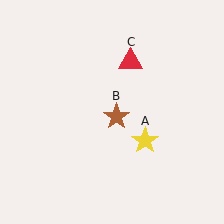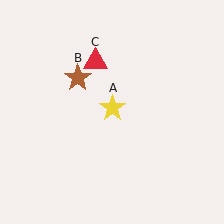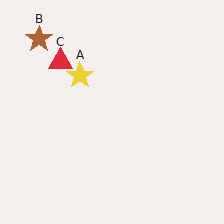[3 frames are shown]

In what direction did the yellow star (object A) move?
The yellow star (object A) moved up and to the left.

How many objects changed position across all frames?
3 objects changed position: yellow star (object A), brown star (object B), red triangle (object C).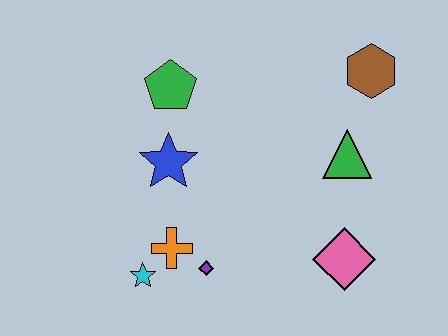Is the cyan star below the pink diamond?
Yes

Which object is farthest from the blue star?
The brown hexagon is farthest from the blue star.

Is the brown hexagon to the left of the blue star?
No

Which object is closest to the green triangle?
The brown hexagon is closest to the green triangle.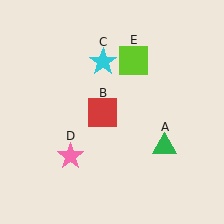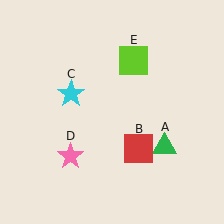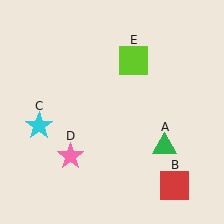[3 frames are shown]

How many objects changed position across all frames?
2 objects changed position: red square (object B), cyan star (object C).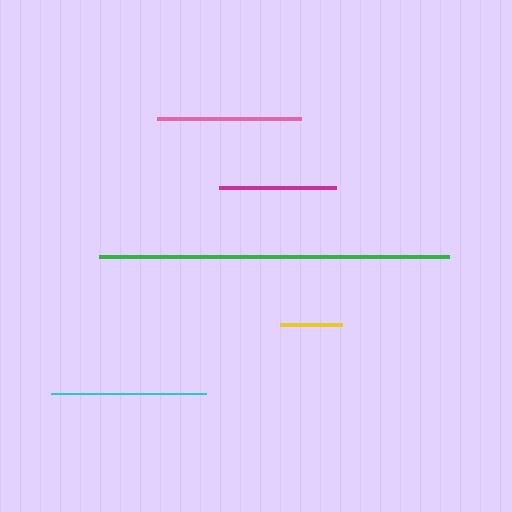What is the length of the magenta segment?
The magenta segment is approximately 117 pixels long.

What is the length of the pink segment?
The pink segment is approximately 144 pixels long.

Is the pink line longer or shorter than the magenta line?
The pink line is longer than the magenta line.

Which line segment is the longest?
The green line is the longest at approximately 350 pixels.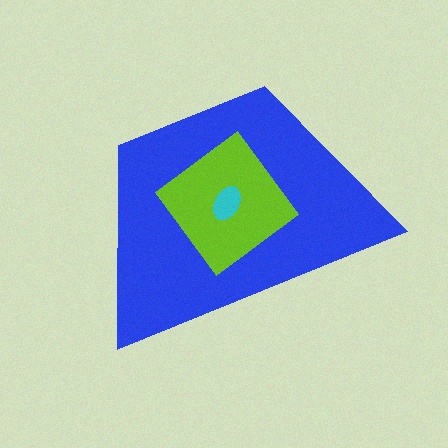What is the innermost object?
The cyan ellipse.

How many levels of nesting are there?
3.